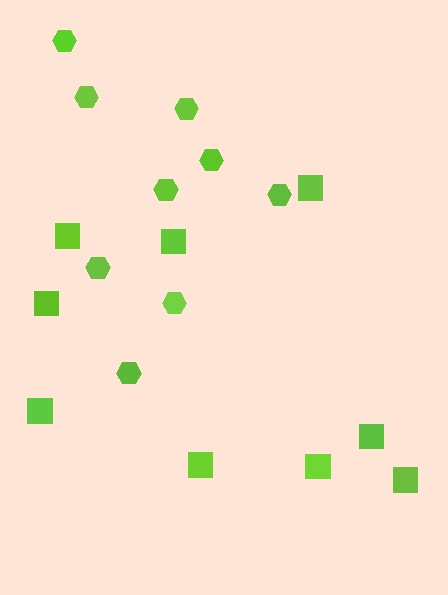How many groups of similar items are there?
There are 2 groups: one group of hexagons (9) and one group of squares (9).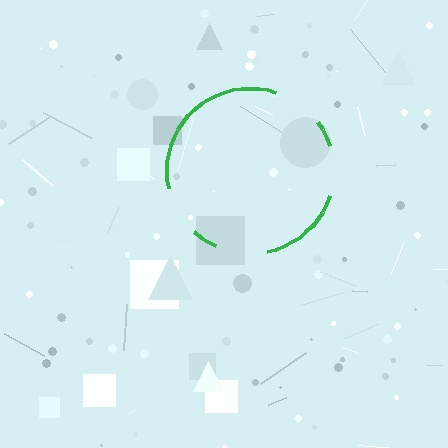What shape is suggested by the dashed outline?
The dashed outline suggests a circle.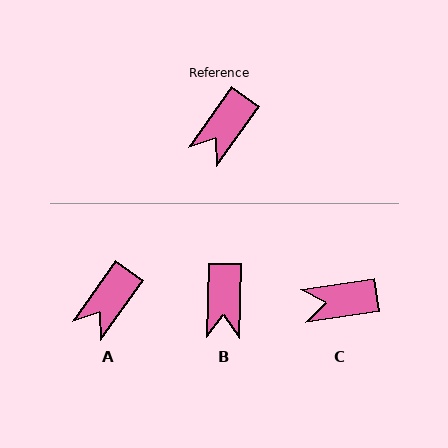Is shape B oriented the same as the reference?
No, it is off by about 34 degrees.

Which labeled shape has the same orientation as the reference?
A.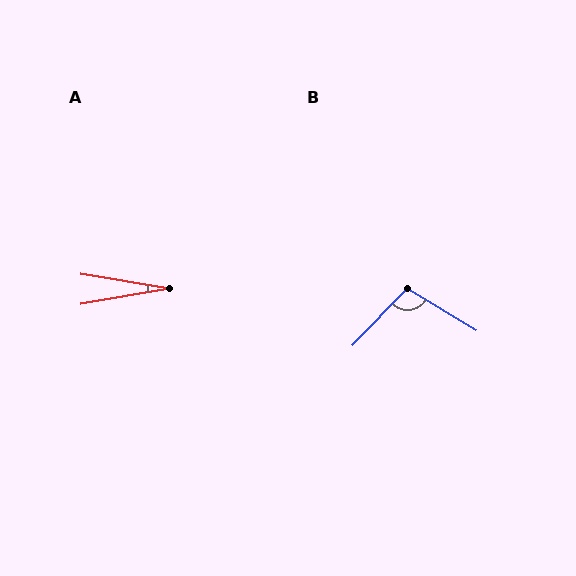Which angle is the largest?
B, at approximately 103 degrees.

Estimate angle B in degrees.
Approximately 103 degrees.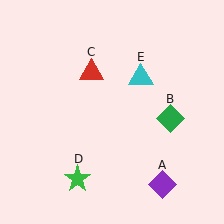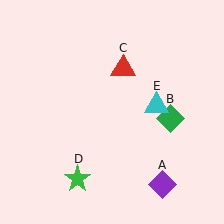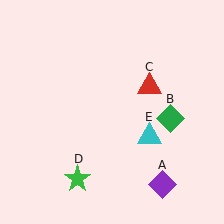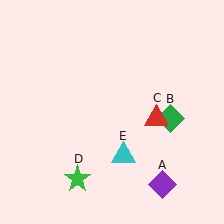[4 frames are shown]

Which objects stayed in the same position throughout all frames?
Purple diamond (object A) and green diamond (object B) and green star (object D) remained stationary.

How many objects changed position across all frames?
2 objects changed position: red triangle (object C), cyan triangle (object E).